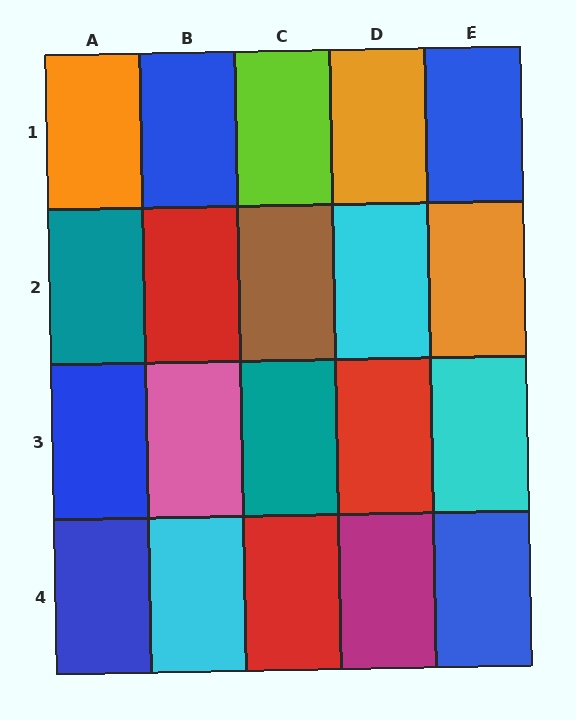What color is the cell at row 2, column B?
Red.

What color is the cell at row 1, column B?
Blue.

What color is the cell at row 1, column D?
Orange.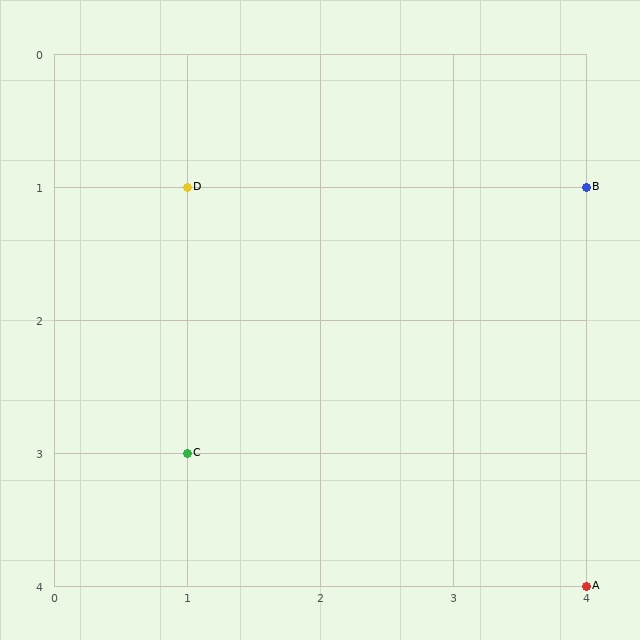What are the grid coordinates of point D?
Point D is at grid coordinates (1, 1).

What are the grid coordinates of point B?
Point B is at grid coordinates (4, 1).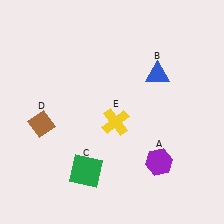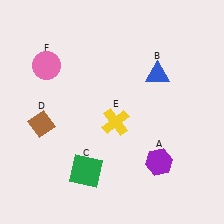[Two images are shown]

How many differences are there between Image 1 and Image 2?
There is 1 difference between the two images.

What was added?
A pink circle (F) was added in Image 2.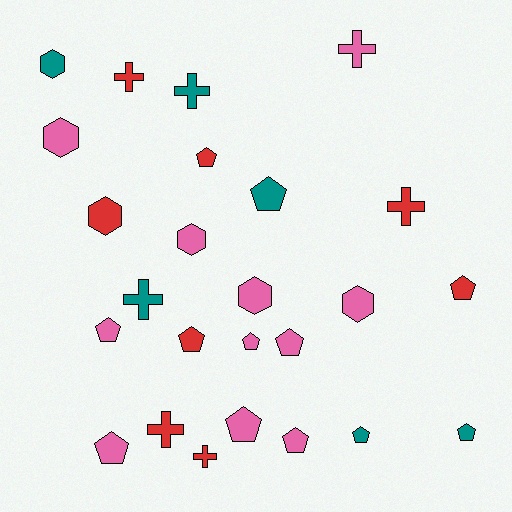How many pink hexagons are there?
There are 4 pink hexagons.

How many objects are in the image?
There are 25 objects.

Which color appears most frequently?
Pink, with 11 objects.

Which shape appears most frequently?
Pentagon, with 12 objects.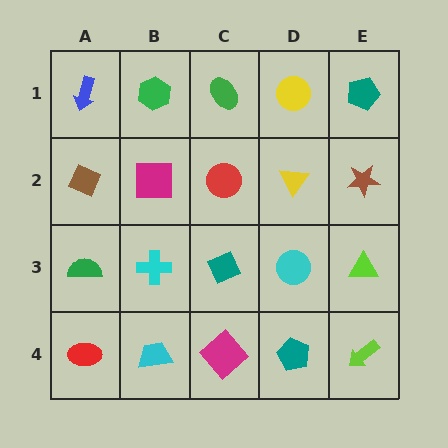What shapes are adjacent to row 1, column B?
A magenta square (row 2, column B), a blue arrow (row 1, column A), a green ellipse (row 1, column C).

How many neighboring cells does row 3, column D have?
4.